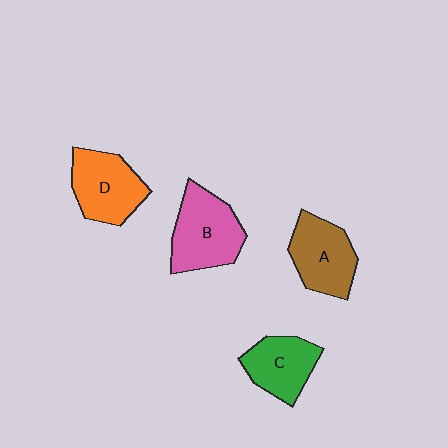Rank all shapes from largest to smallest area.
From largest to smallest: B (pink), D (orange), A (brown), C (green).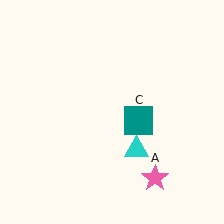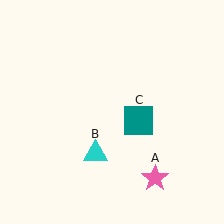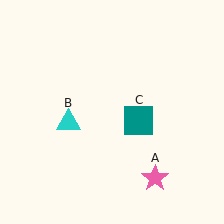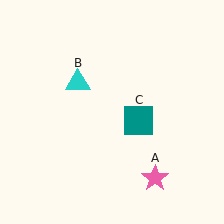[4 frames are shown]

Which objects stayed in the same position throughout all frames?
Pink star (object A) and teal square (object C) remained stationary.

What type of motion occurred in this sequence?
The cyan triangle (object B) rotated clockwise around the center of the scene.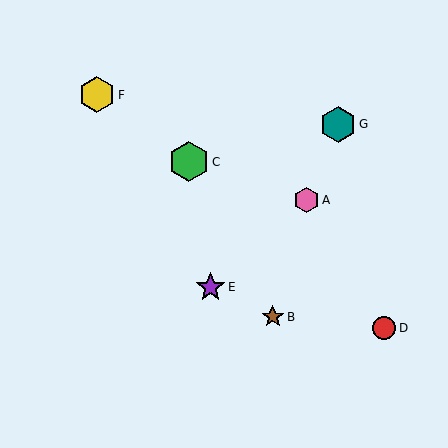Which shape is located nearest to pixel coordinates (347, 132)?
The teal hexagon (labeled G) at (338, 124) is nearest to that location.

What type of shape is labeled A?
Shape A is a pink hexagon.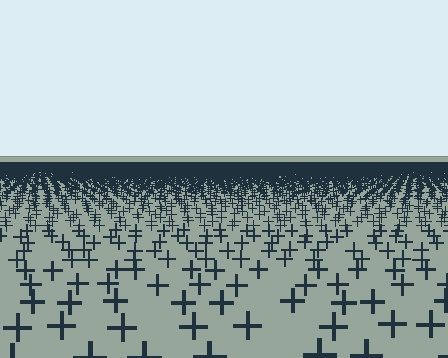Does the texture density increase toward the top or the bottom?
Density increases toward the top.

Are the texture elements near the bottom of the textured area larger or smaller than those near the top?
Larger. Near the bottom, elements are closer to the viewer and appear at a bigger on-screen size.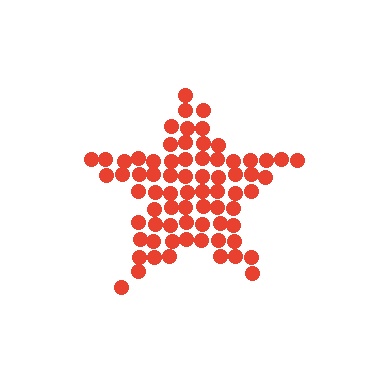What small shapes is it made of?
It is made of small circles.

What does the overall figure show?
The overall figure shows a star.